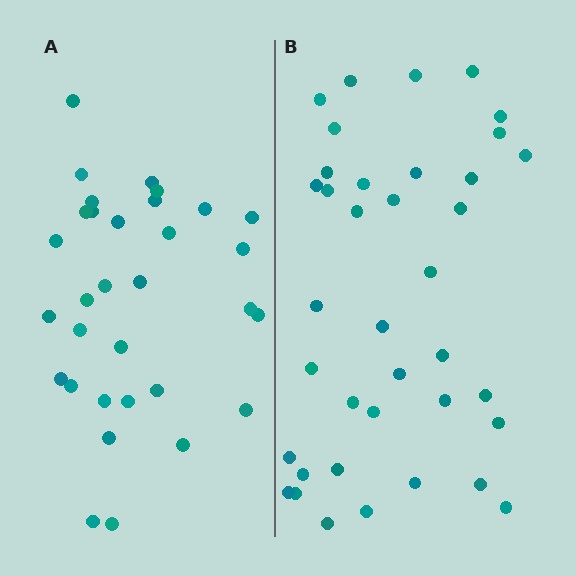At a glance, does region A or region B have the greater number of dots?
Region B (the right region) has more dots.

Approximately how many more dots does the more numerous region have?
Region B has about 6 more dots than region A.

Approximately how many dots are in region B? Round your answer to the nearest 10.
About 40 dots. (The exact count is 38, which rounds to 40.)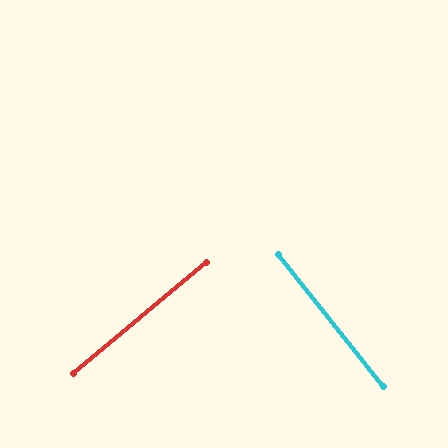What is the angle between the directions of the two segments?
Approximately 88 degrees.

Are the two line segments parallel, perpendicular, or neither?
Perpendicular — they meet at approximately 88°.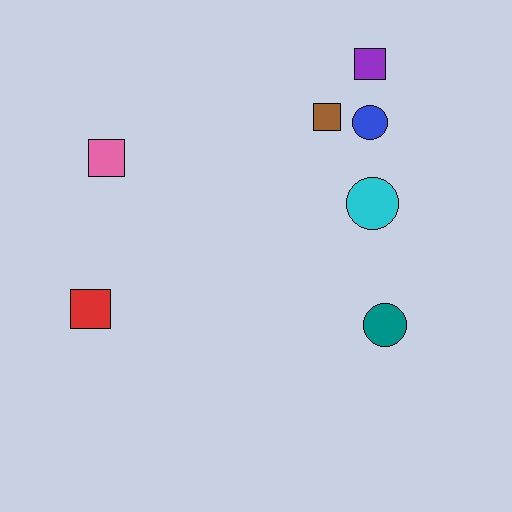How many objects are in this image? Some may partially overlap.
There are 7 objects.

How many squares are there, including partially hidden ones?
There are 4 squares.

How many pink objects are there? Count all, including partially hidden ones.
There is 1 pink object.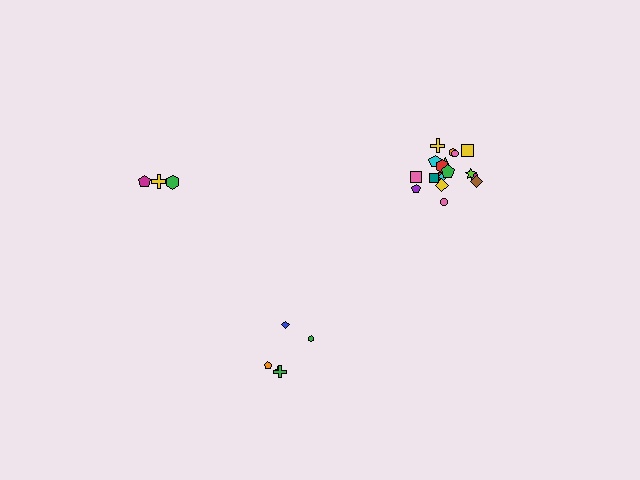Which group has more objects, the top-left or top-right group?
The top-right group.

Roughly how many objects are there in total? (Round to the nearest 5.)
Roughly 25 objects in total.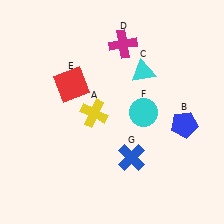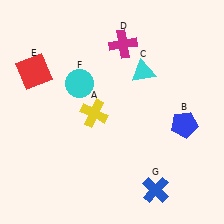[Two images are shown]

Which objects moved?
The objects that moved are: the red square (E), the cyan circle (F), the blue cross (G).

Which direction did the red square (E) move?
The red square (E) moved left.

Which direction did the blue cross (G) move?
The blue cross (G) moved down.